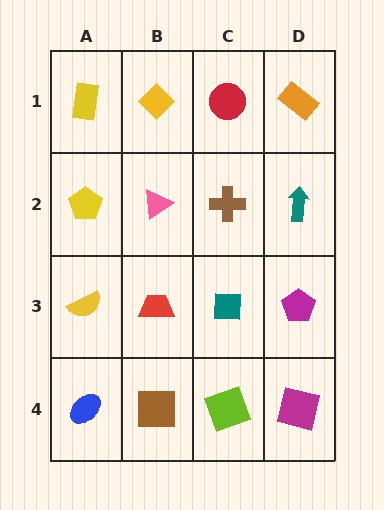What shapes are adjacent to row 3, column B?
A pink triangle (row 2, column B), a brown square (row 4, column B), a yellow semicircle (row 3, column A), a teal square (row 3, column C).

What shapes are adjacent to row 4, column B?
A red trapezoid (row 3, column B), a blue ellipse (row 4, column A), a lime square (row 4, column C).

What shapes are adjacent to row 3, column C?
A brown cross (row 2, column C), a lime square (row 4, column C), a red trapezoid (row 3, column B), a magenta pentagon (row 3, column D).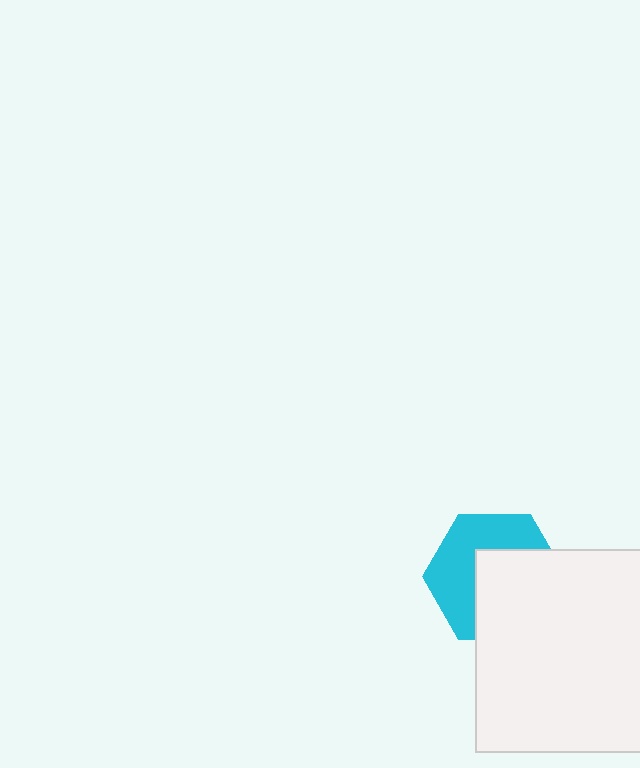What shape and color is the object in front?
The object in front is a white square.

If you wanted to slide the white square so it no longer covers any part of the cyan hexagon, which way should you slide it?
Slide it toward the lower-right — that is the most direct way to separate the two shapes.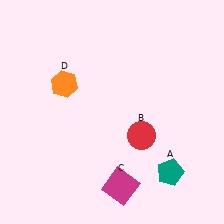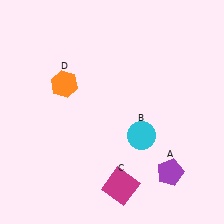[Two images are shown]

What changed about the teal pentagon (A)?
In Image 1, A is teal. In Image 2, it changed to purple.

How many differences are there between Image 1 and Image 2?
There are 2 differences between the two images.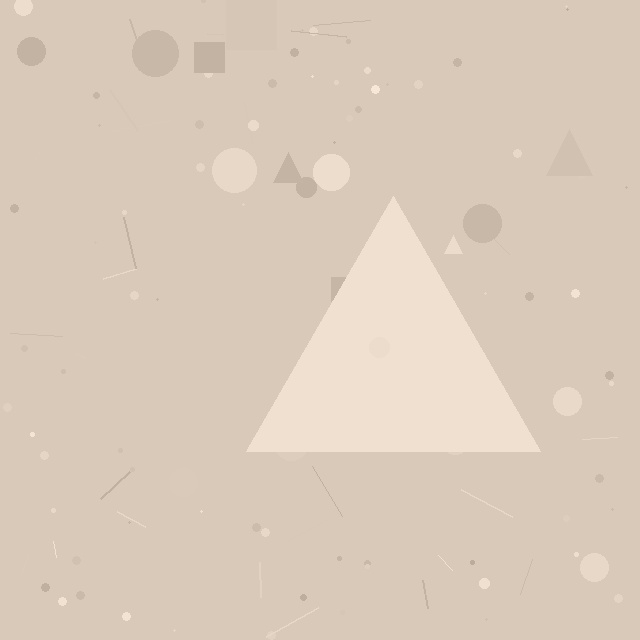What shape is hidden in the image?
A triangle is hidden in the image.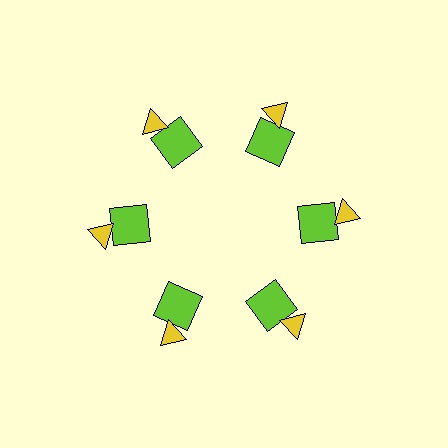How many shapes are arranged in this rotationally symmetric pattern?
There are 12 shapes, arranged in 6 groups of 2.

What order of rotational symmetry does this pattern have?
This pattern has 6-fold rotational symmetry.